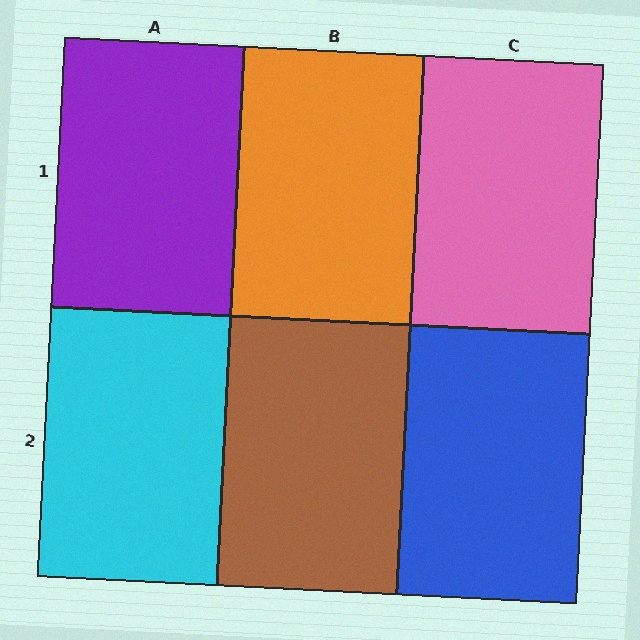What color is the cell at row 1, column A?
Purple.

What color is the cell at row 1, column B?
Orange.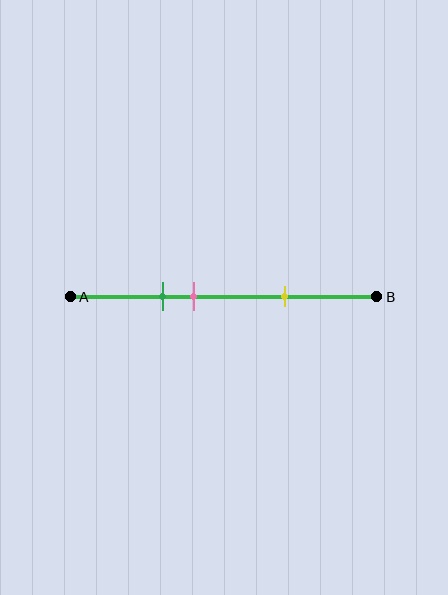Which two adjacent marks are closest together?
The green and pink marks are the closest adjacent pair.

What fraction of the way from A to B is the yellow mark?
The yellow mark is approximately 70% (0.7) of the way from A to B.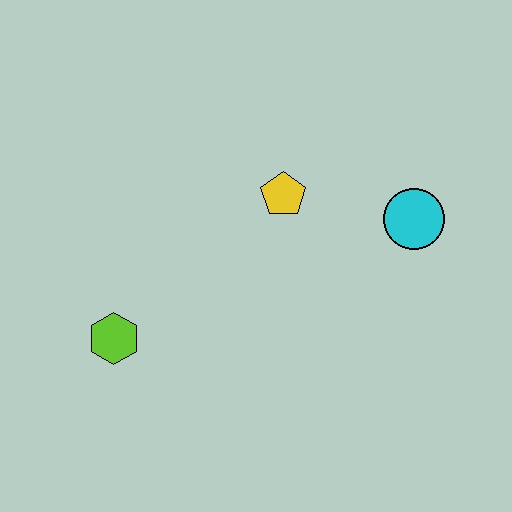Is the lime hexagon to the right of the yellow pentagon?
No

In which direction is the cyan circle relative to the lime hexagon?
The cyan circle is to the right of the lime hexagon.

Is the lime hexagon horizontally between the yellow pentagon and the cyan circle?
No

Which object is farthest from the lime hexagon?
The cyan circle is farthest from the lime hexagon.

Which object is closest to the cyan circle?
The yellow pentagon is closest to the cyan circle.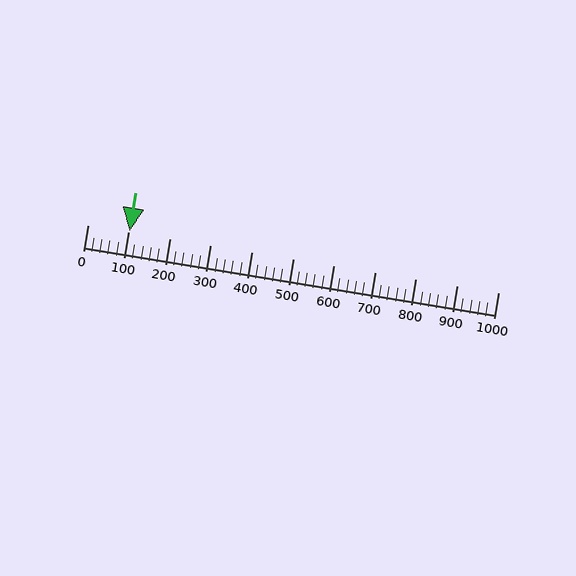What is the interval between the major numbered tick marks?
The major tick marks are spaced 100 units apart.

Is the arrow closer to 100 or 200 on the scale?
The arrow is closer to 100.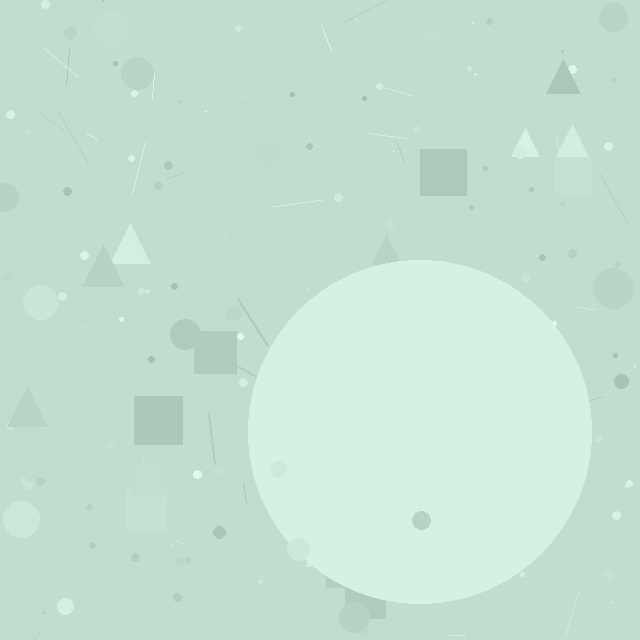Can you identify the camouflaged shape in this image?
The camouflaged shape is a circle.